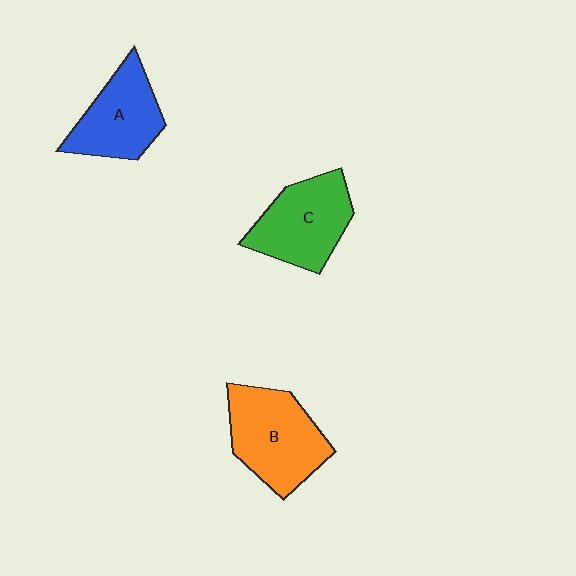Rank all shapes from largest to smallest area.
From largest to smallest: B (orange), C (green), A (blue).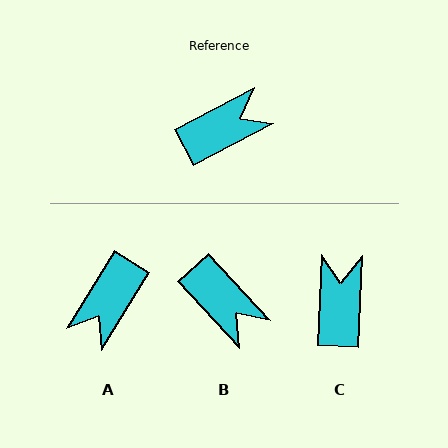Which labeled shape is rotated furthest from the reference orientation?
A, about 150 degrees away.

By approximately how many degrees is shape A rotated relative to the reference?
Approximately 150 degrees clockwise.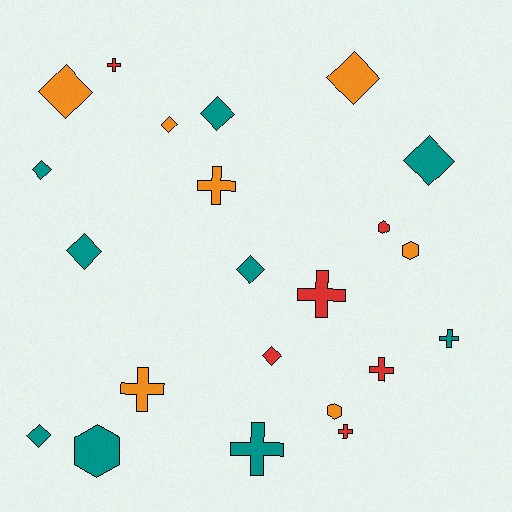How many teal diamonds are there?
There are 6 teal diamonds.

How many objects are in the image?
There are 22 objects.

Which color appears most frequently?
Teal, with 9 objects.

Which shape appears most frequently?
Diamond, with 10 objects.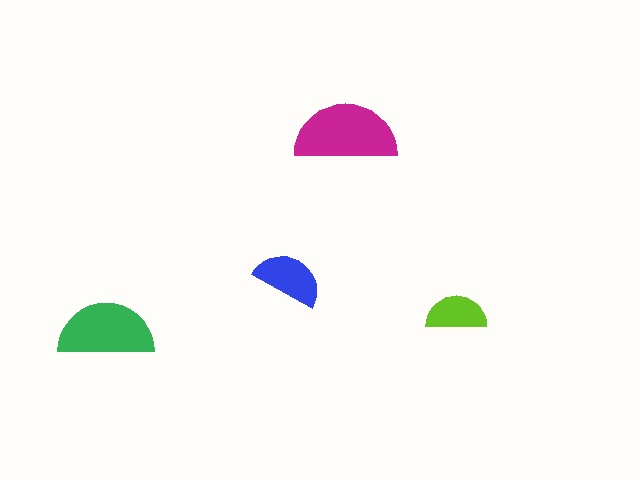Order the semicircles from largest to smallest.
the magenta one, the green one, the blue one, the lime one.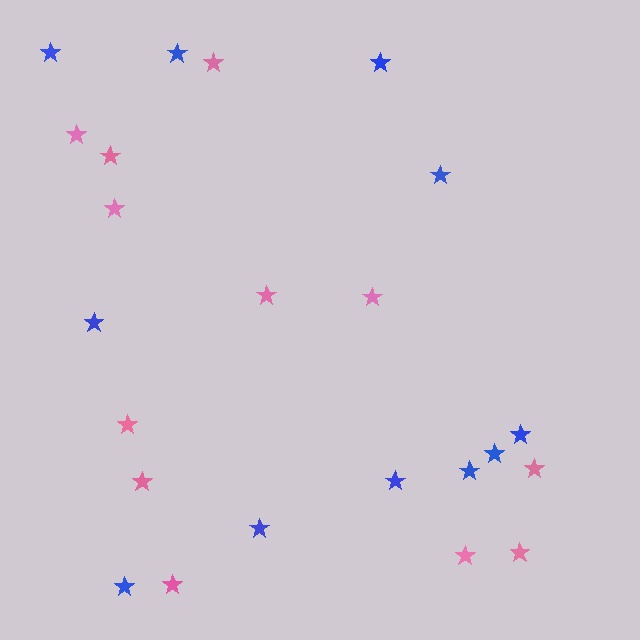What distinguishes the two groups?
There are 2 groups: one group of pink stars (12) and one group of blue stars (11).